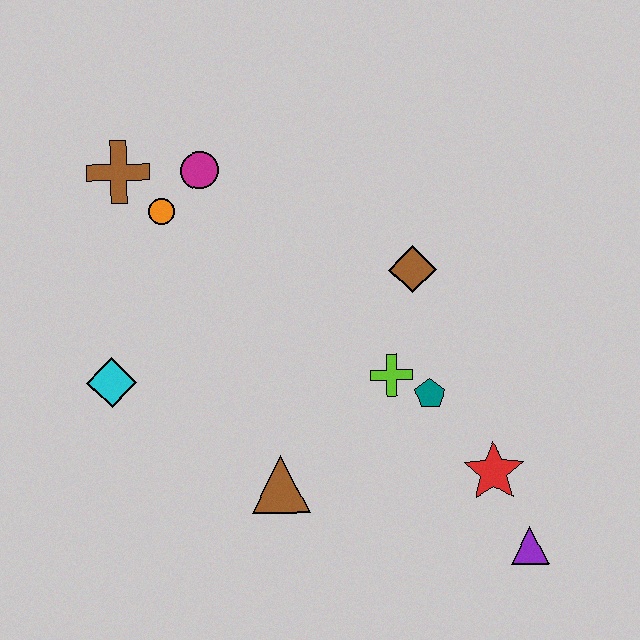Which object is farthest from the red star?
The brown cross is farthest from the red star.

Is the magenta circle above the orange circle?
Yes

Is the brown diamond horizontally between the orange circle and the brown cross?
No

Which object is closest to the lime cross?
The teal pentagon is closest to the lime cross.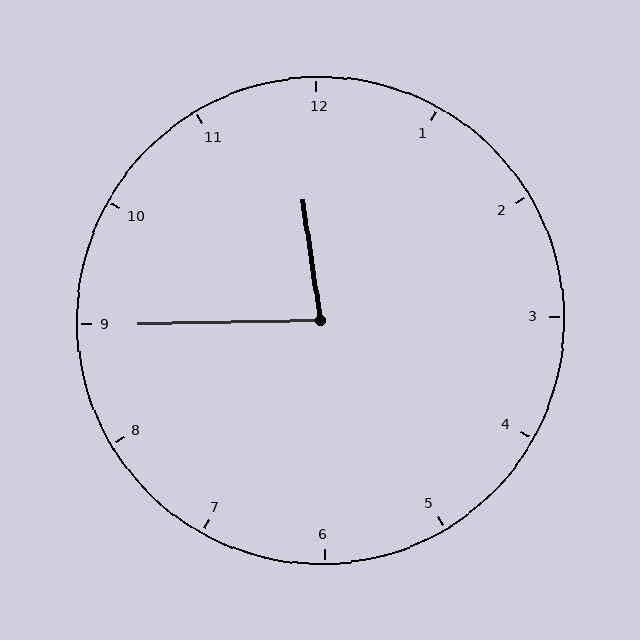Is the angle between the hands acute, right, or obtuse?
It is acute.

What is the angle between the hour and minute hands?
Approximately 82 degrees.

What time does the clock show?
11:45.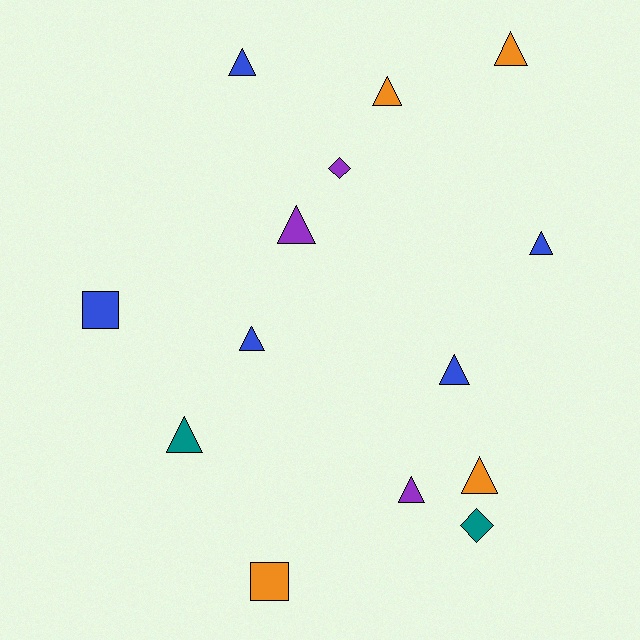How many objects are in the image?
There are 14 objects.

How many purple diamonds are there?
There is 1 purple diamond.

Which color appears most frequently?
Blue, with 5 objects.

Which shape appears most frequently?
Triangle, with 10 objects.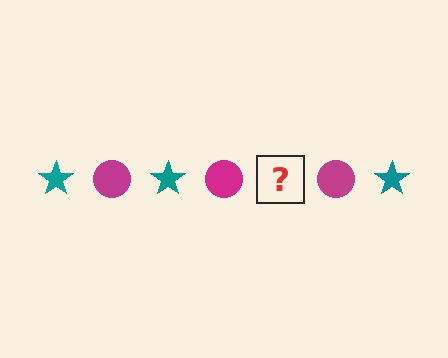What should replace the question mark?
The question mark should be replaced with a teal star.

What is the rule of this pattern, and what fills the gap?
The rule is that the pattern alternates between teal star and magenta circle. The gap should be filled with a teal star.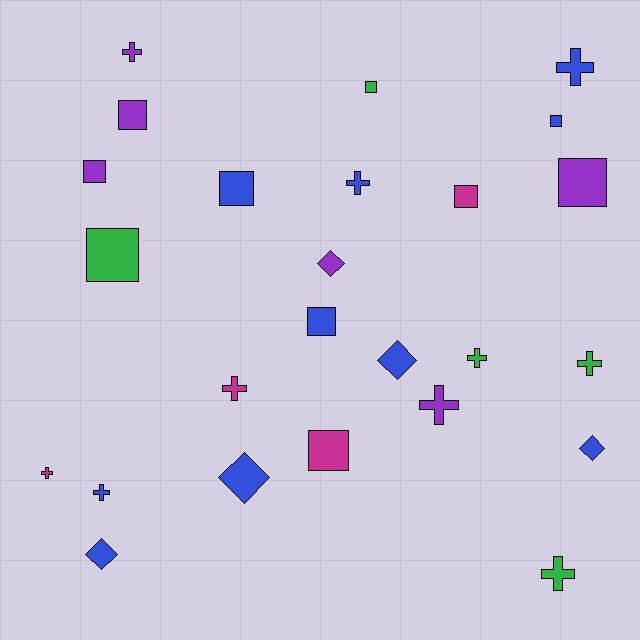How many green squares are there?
There are 2 green squares.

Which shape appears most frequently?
Square, with 10 objects.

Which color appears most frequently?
Blue, with 10 objects.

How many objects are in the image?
There are 25 objects.